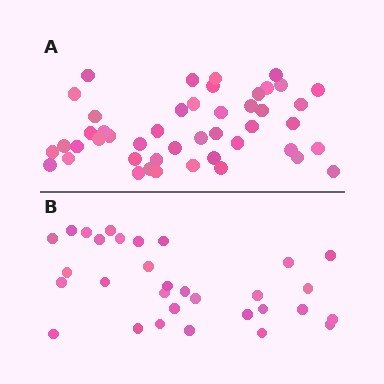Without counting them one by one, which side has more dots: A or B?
Region A (the top region) has more dots.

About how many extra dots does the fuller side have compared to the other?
Region A has approximately 15 more dots than region B.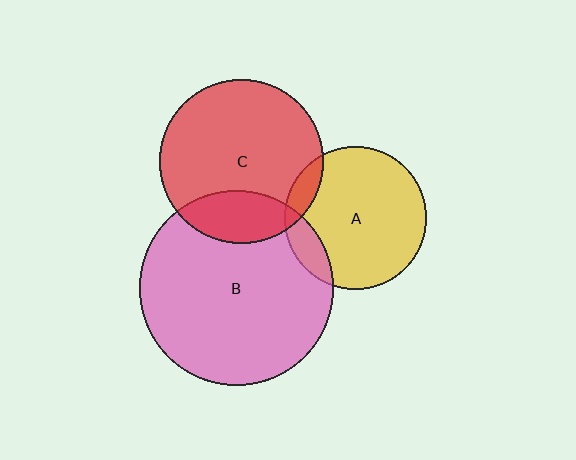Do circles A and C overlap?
Yes.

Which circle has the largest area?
Circle B (pink).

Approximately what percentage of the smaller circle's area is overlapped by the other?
Approximately 10%.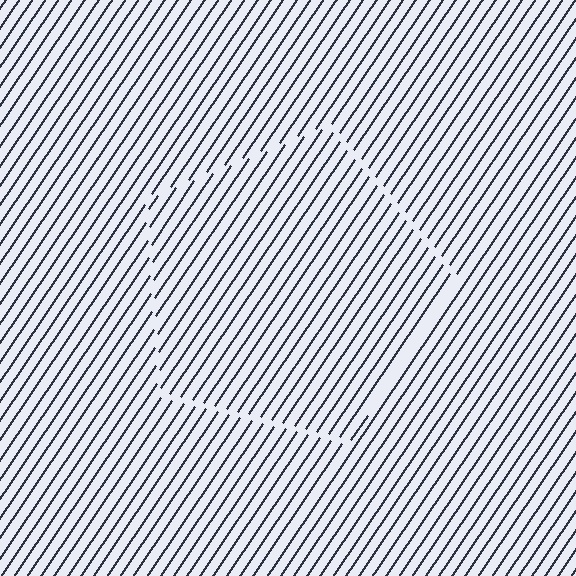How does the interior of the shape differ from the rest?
The interior of the shape contains the same grating, shifted by half a period — the contour is defined by the phase discontinuity where line-ends from the inner and outer gratings abut.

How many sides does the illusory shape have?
5 sides — the line-ends trace a pentagon.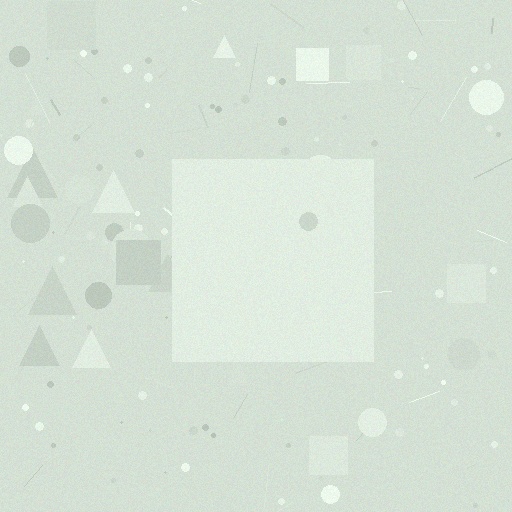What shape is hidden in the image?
A square is hidden in the image.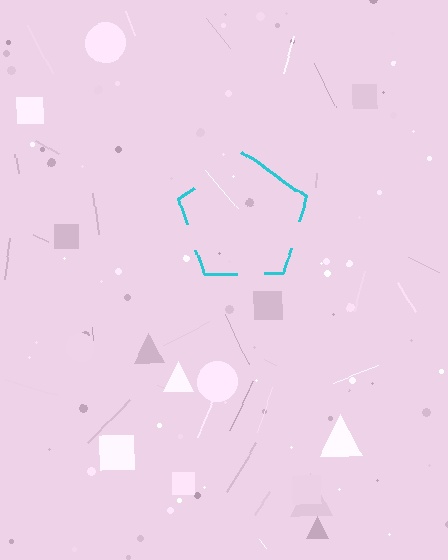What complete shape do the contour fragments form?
The contour fragments form a pentagon.